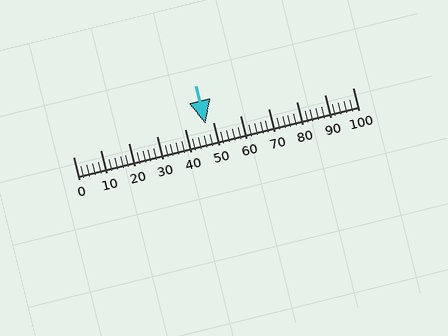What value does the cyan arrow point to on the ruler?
The cyan arrow points to approximately 47.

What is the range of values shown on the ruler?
The ruler shows values from 0 to 100.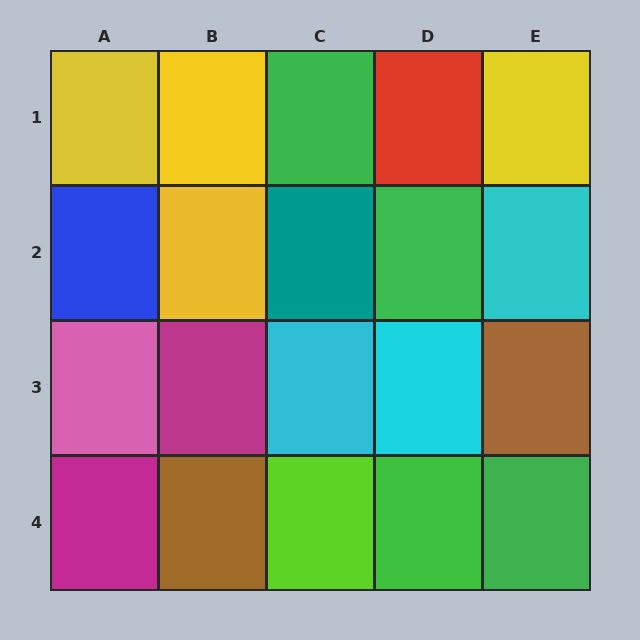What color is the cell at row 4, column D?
Green.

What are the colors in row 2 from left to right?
Blue, yellow, teal, green, cyan.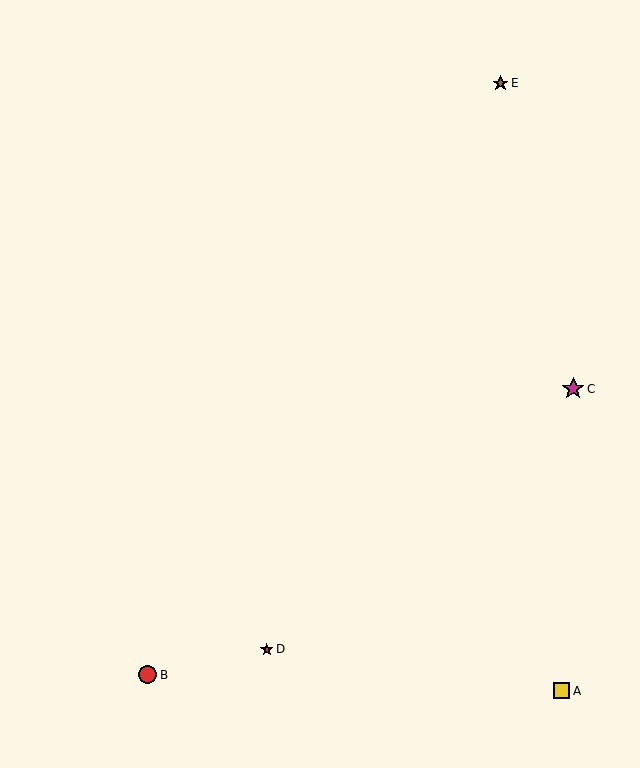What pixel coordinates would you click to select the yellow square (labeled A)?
Click at (562, 691) to select the yellow square A.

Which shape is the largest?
The magenta star (labeled C) is the largest.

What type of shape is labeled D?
Shape D is a red star.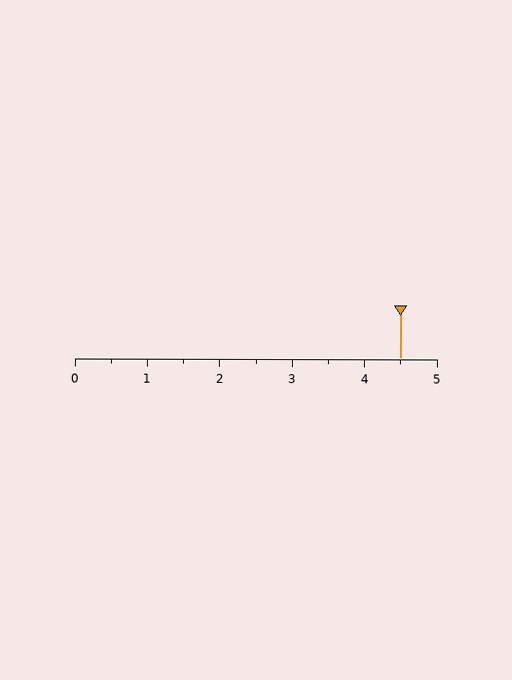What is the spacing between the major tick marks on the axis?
The major ticks are spaced 1 apart.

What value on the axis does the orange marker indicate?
The marker indicates approximately 4.5.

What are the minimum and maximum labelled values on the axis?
The axis runs from 0 to 5.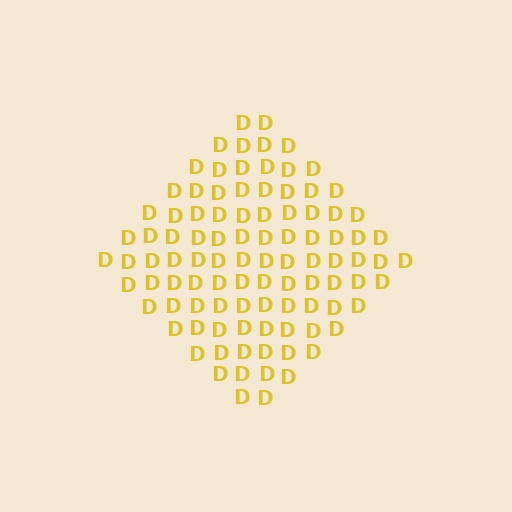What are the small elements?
The small elements are letter D's.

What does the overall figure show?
The overall figure shows a diamond.